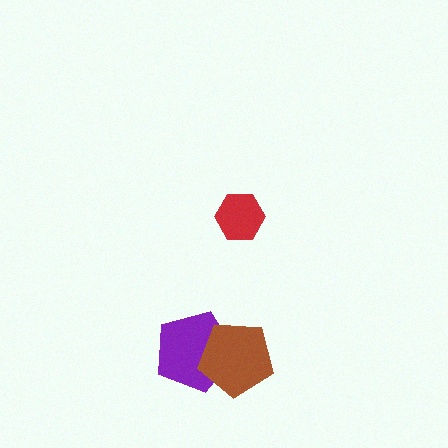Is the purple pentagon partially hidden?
Yes, it is partially covered by another shape.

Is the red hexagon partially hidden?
No, no other shape covers it.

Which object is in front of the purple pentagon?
The brown pentagon is in front of the purple pentagon.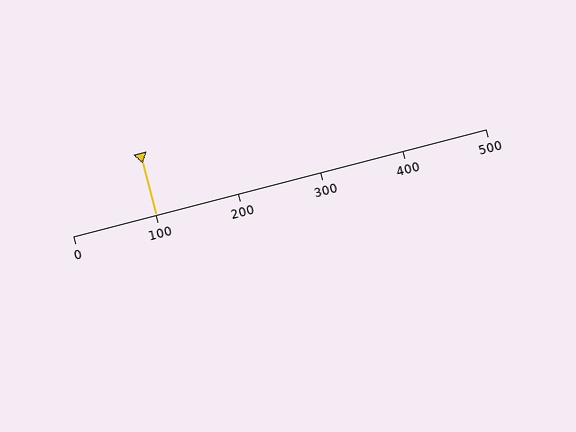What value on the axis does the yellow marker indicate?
The marker indicates approximately 100.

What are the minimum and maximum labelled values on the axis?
The axis runs from 0 to 500.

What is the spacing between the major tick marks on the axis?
The major ticks are spaced 100 apart.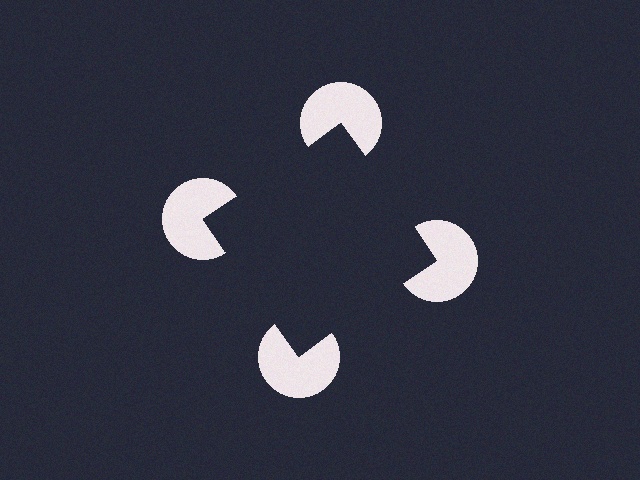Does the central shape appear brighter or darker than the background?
It typically appears slightly darker than the background, even though no actual brightness change is drawn.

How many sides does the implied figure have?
4 sides.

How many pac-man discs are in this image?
There are 4 — one at each vertex of the illusory square.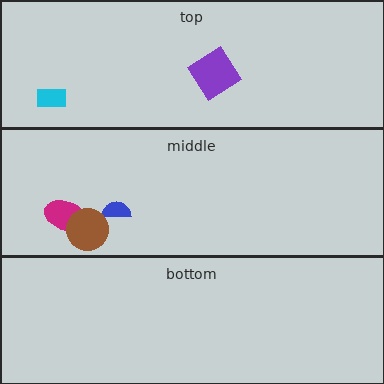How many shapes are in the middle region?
3.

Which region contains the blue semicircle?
The middle region.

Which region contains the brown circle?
The middle region.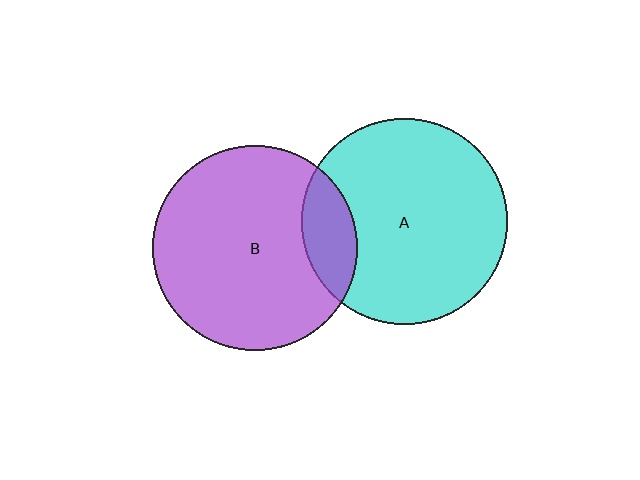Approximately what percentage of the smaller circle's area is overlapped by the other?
Approximately 15%.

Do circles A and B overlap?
Yes.